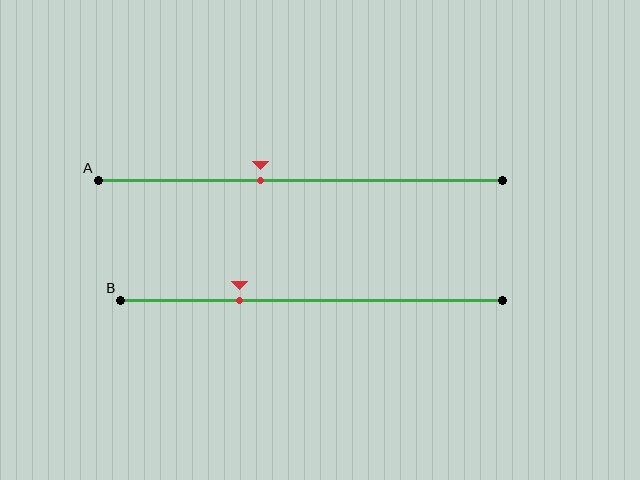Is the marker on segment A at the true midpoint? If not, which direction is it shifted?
No, the marker on segment A is shifted to the left by about 10% of the segment length.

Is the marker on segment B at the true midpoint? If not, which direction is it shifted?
No, the marker on segment B is shifted to the left by about 19% of the segment length.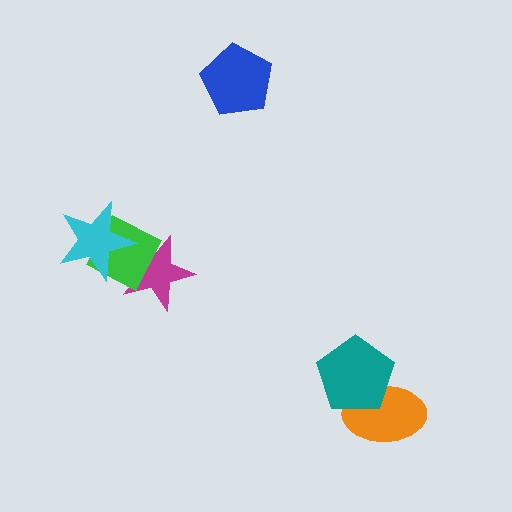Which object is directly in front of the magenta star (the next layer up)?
The green diamond is directly in front of the magenta star.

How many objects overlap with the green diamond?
2 objects overlap with the green diamond.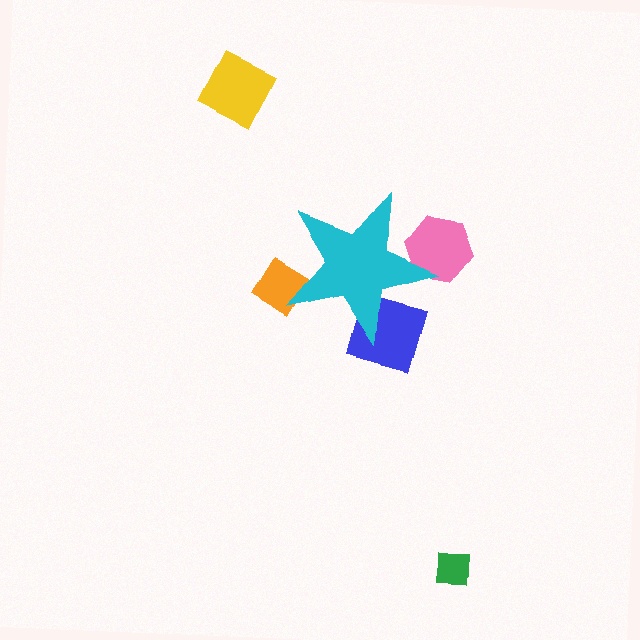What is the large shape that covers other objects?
A cyan star.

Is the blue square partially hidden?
Yes, the blue square is partially hidden behind the cyan star.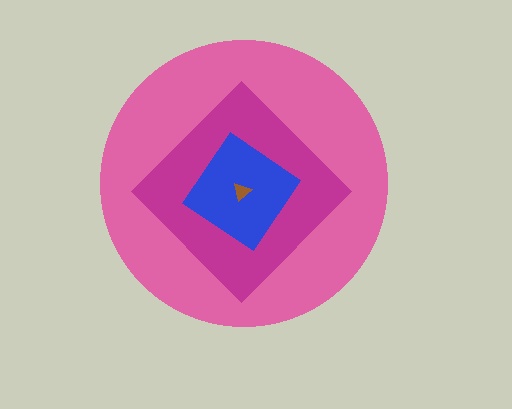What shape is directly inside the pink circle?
The magenta diamond.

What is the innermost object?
The brown triangle.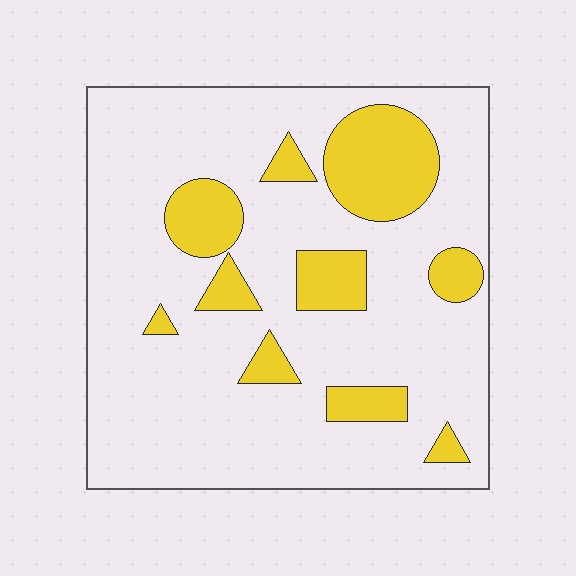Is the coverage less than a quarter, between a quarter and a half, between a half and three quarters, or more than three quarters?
Less than a quarter.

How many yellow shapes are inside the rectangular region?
10.